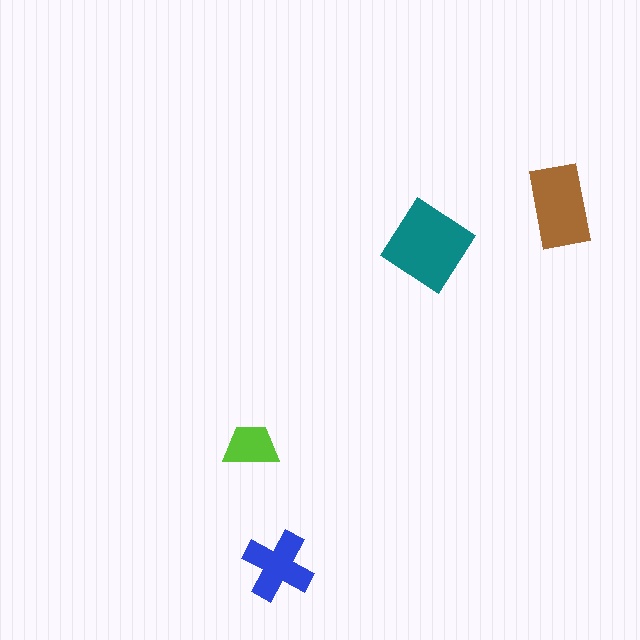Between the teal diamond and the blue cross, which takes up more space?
The teal diamond.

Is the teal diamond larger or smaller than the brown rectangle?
Larger.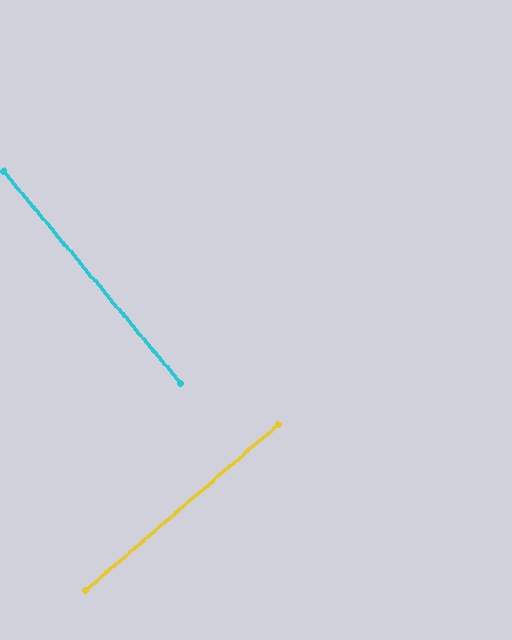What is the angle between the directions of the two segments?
Approximately 89 degrees.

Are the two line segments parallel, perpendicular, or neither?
Perpendicular — they meet at approximately 89°.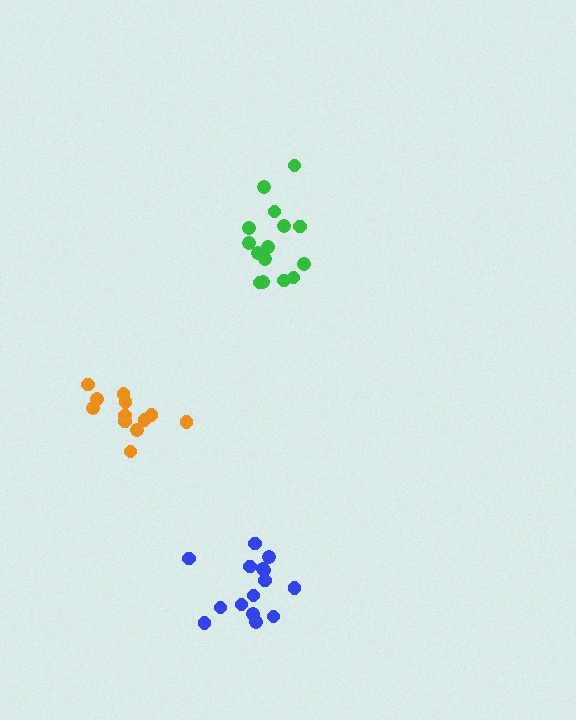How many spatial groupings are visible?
There are 3 spatial groupings.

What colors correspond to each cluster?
The clusters are colored: blue, green, orange.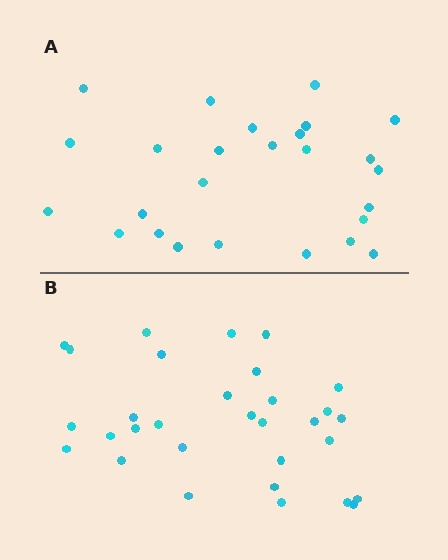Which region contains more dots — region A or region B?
Region B (the bottom region) has more dots.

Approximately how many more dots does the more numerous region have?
Region B has about 5 more dots than region A.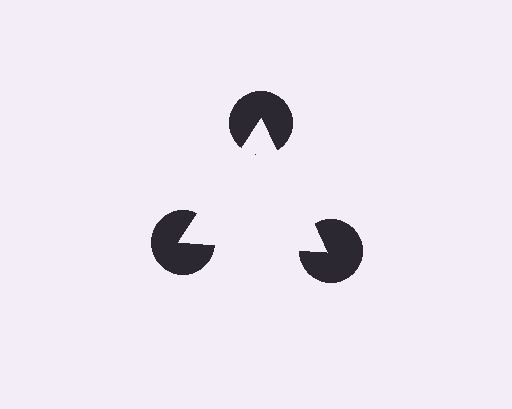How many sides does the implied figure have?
3 sides.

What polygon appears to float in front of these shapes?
An illusory triangle — its edges are inferred from the aligned wedge cuts in the pac-man discs, not physically drawn.